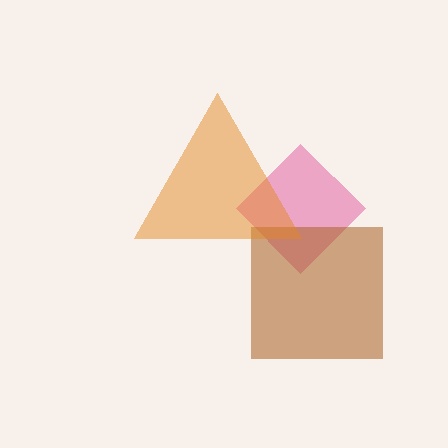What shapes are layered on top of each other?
The layered shapes are: a pink diamond, a brown square, an orange triangle.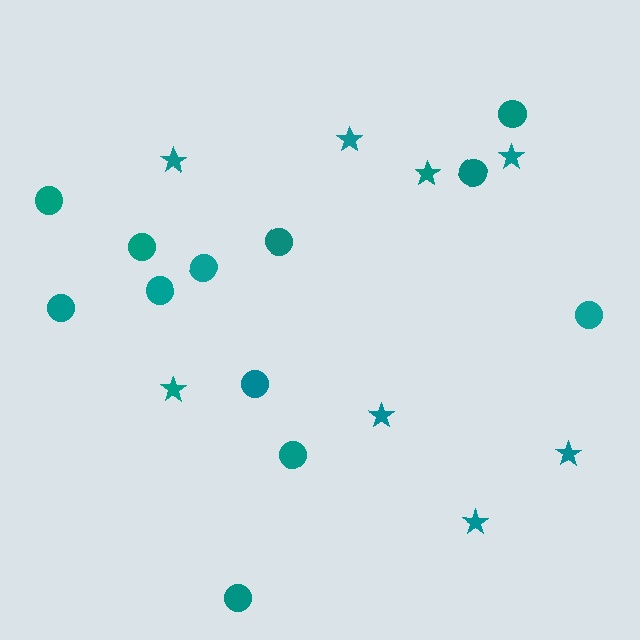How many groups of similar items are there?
There are 2 groups: one group of stars (8) and one group of circles (12).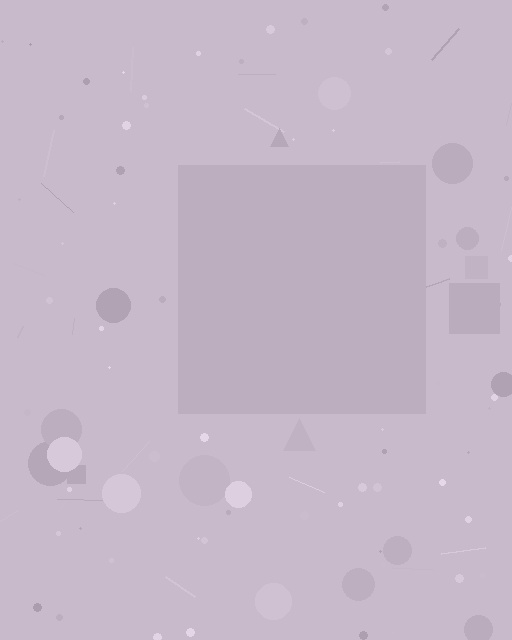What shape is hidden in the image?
A square is hidden in the image.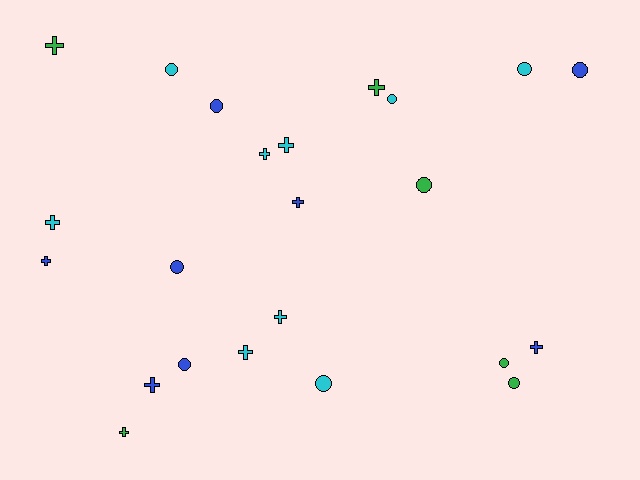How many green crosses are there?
There are 3 green crosses.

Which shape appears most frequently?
Cross, with 12 objects.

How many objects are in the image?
There are 23 objects.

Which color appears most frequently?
Cyan, with 9 objects.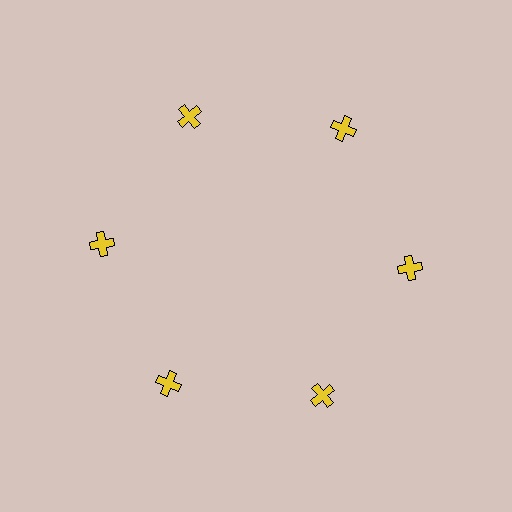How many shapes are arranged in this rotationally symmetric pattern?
There are 6 shapes, arranged in 6 groups of 1.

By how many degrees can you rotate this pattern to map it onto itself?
The pattern maps onto itself every 60 degrees of rotation.